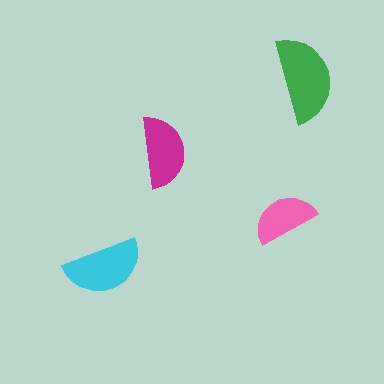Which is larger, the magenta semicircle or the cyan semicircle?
The cyan one.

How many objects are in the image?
There are 4 objects in the image.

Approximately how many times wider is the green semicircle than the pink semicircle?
About 1.5 times wider.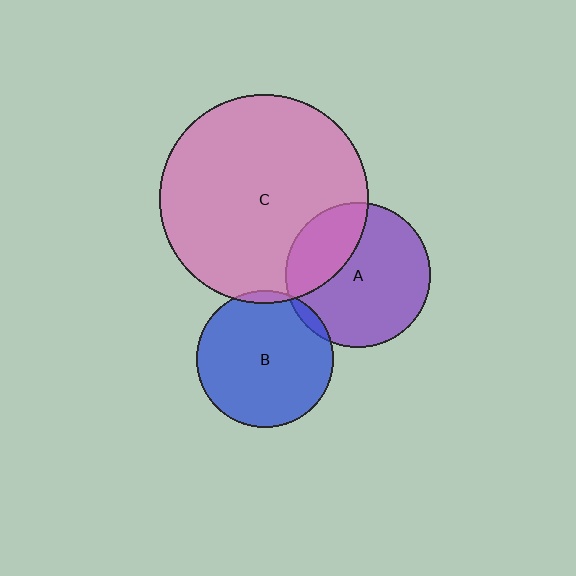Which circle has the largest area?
Circle C (pink).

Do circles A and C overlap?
Yes.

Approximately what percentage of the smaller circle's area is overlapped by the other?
Approximately 30%.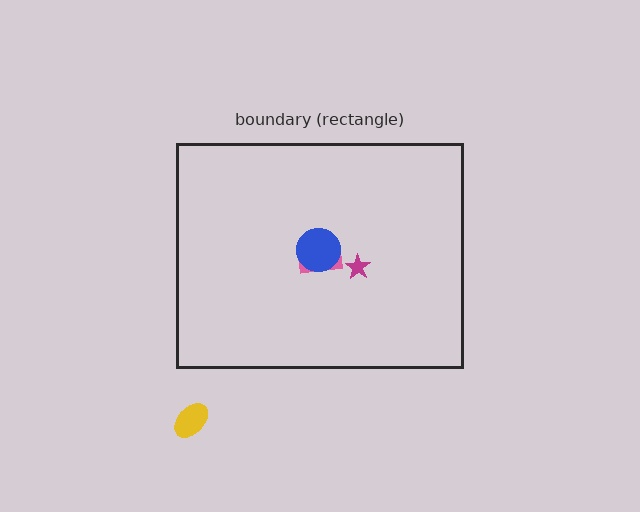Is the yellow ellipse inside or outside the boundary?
Outside.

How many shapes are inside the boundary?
3 inside, 1 outside.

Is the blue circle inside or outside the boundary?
Inside.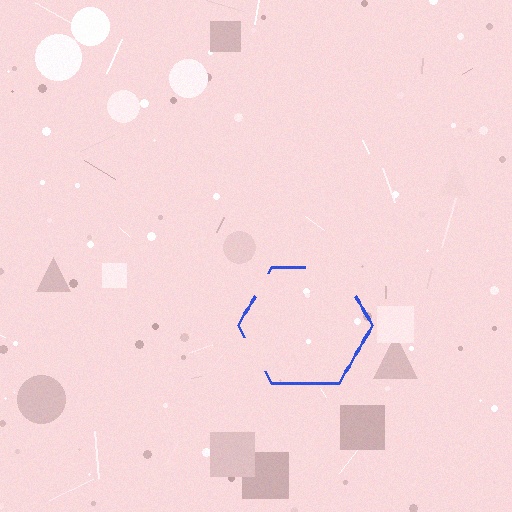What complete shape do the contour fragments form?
The contour fragments form a hexagon.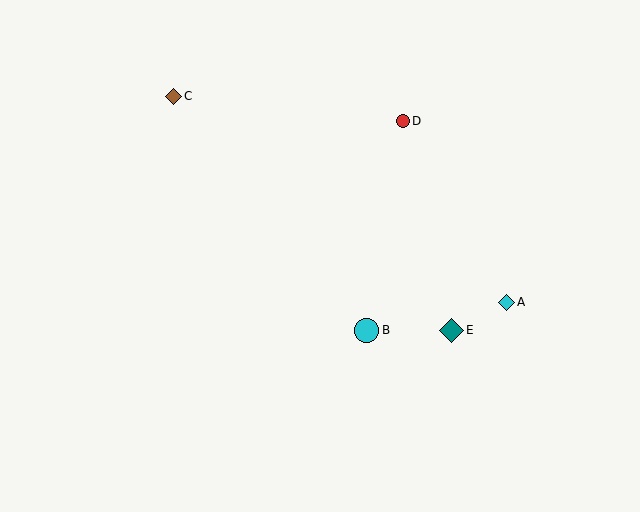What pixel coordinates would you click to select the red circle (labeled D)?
Click at (403, 121) to select the red circle D.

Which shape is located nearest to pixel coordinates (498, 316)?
The cyan diamond (labeled A) at (506, 302) is nearest to that location.